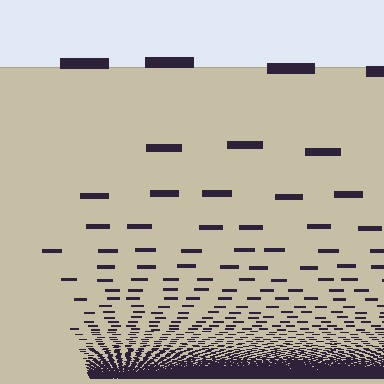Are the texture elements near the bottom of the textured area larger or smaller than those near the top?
Smaller. The gradient is inverted — elements near the bottom are smaller and denser.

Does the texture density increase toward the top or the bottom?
Density increases toward the bottom.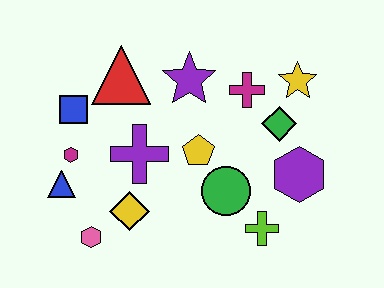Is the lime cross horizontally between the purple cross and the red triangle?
No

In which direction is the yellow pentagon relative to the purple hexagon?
The yellow pentagon is to the left of the purple hexagon.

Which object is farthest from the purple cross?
The yellow star is farthest from the purple cross.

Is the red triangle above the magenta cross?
Yes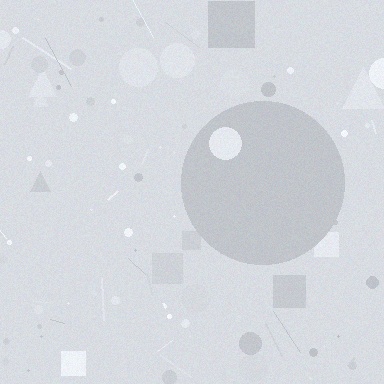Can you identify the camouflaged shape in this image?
The camouflaged shape is a circle.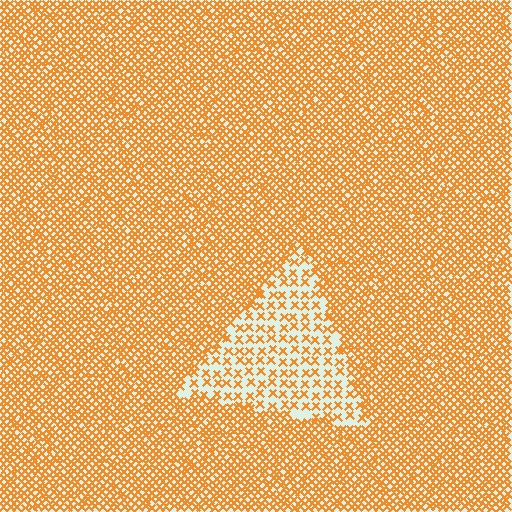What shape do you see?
I see a triangle.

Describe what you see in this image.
The image contains small orange elements arranged at two different densities. A triangle-shaped region is visible where the elements are less densely packed than the surrounding area.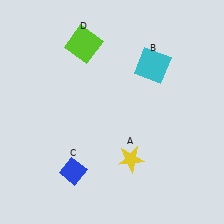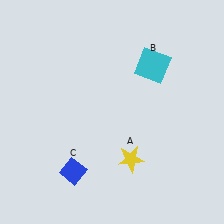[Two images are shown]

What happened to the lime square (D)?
The lime square (D) was removed in Image 2. It was in the top-left area of Image 1.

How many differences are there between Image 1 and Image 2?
There is 1 difference between the two images.